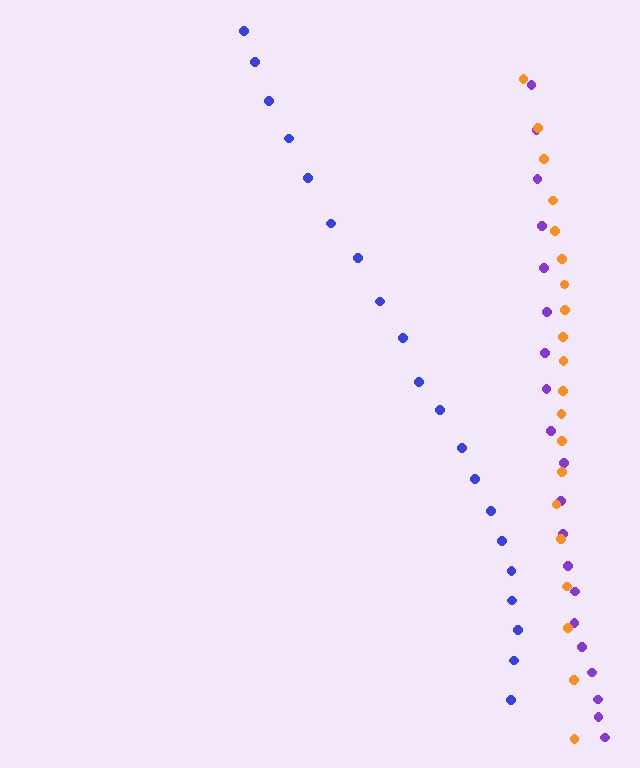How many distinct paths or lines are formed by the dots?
There are 3 distinct paths.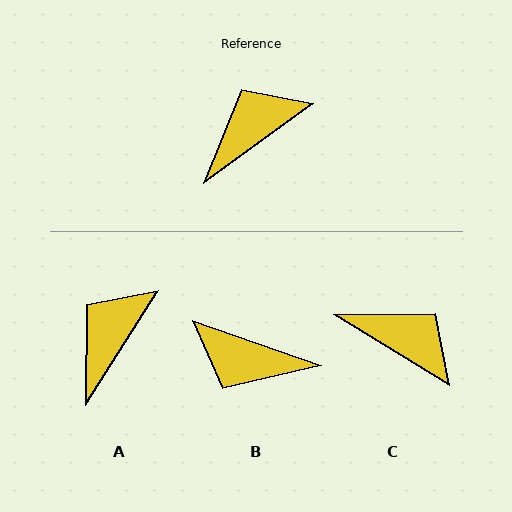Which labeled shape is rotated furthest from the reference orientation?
B, about 125 degrees away.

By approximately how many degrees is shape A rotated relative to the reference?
Approximately 21 degrees counter-clockwise.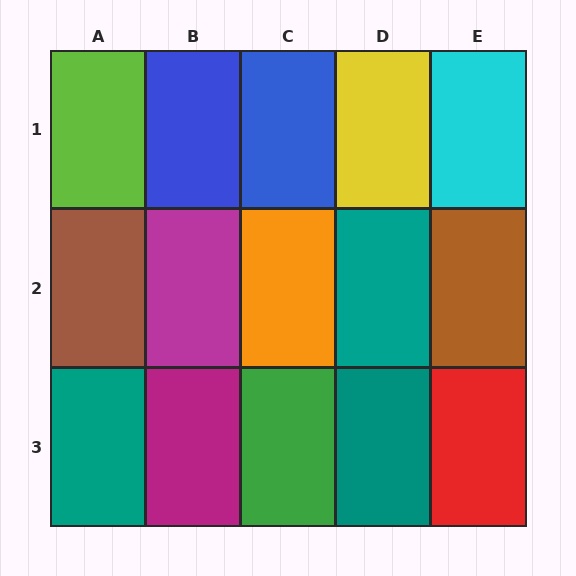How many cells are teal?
3 cells are teal.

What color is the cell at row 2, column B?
Magenta.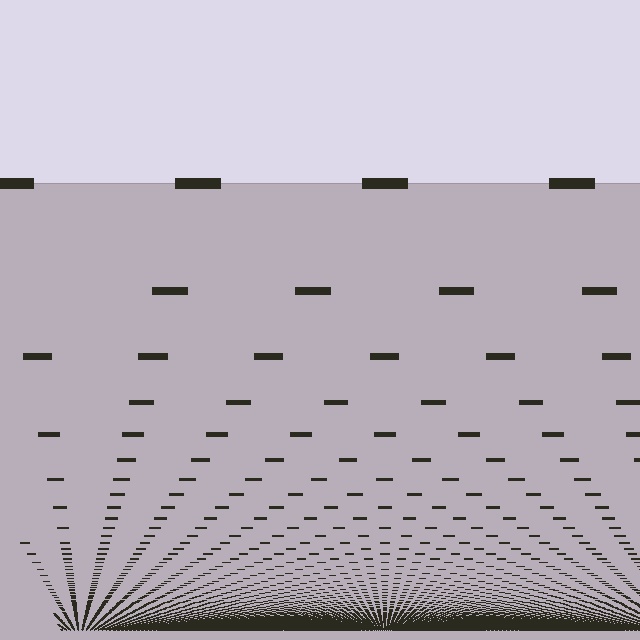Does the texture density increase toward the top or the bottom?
Density increases toward the bottom.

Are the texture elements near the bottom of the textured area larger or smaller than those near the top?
Smaller. The gradient is inverted — elements near the bottom are smaller and denser.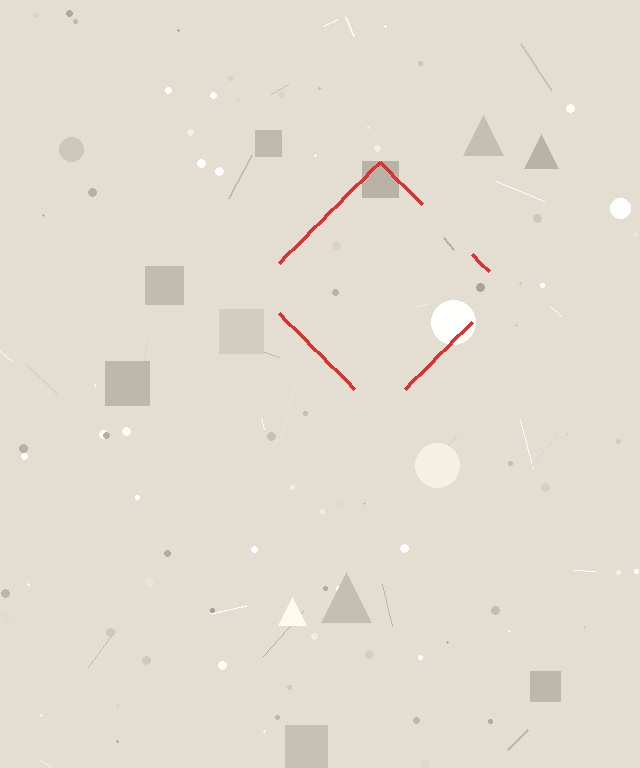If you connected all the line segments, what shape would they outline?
They would outline a diamond.